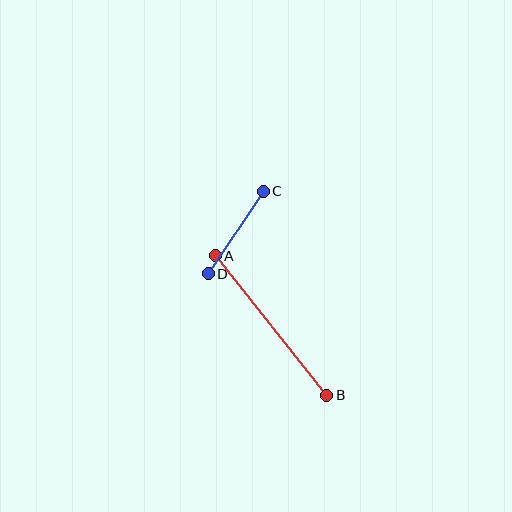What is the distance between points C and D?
The distance is approximately 99 pixels.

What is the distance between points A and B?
The distance is approximately 179 pixels.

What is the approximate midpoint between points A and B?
The midpoint is at approximately (271, 326) pixels.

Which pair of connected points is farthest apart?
Points A and B are farthest apart.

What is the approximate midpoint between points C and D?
The midpoint is at approximately (236, 233) pixels.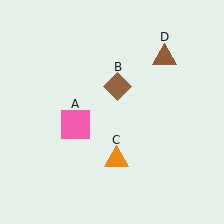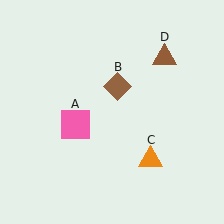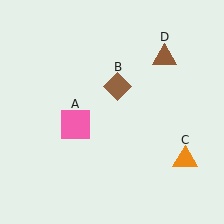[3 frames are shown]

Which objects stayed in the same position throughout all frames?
Pink square (object A) and brown diamond (object B) and brown triangle (object D) remained stationary.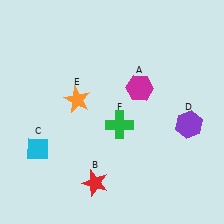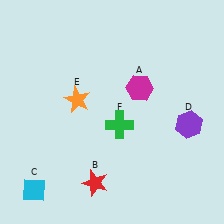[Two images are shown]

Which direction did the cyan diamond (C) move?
The cyan diamond (C) moved down.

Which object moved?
The cyan diamond (C) moved down.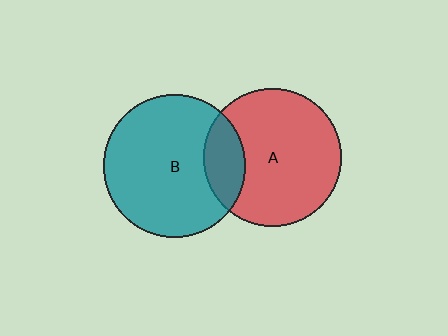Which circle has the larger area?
Circle B (teal).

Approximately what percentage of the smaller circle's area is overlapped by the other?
Approximately 20%.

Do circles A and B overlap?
Yes.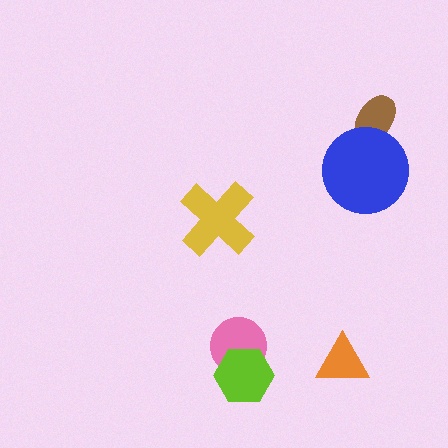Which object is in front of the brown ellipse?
The blue circle is in front of the brown ellipse.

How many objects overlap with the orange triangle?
0 objects overlap with the orange triangle.